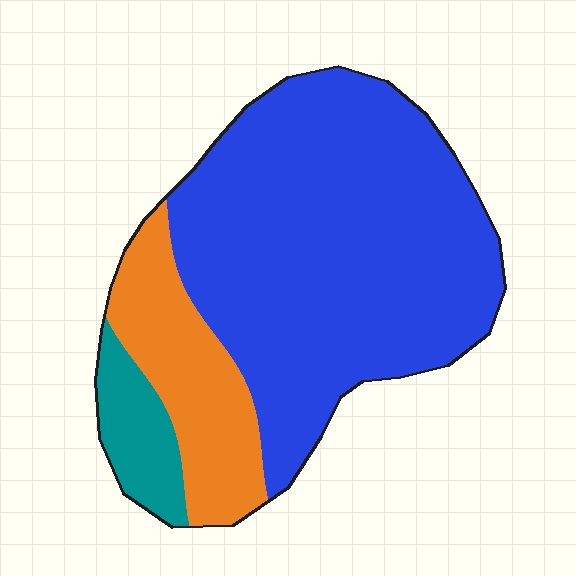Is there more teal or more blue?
Blue.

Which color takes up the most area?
Blue, at roughly 70%.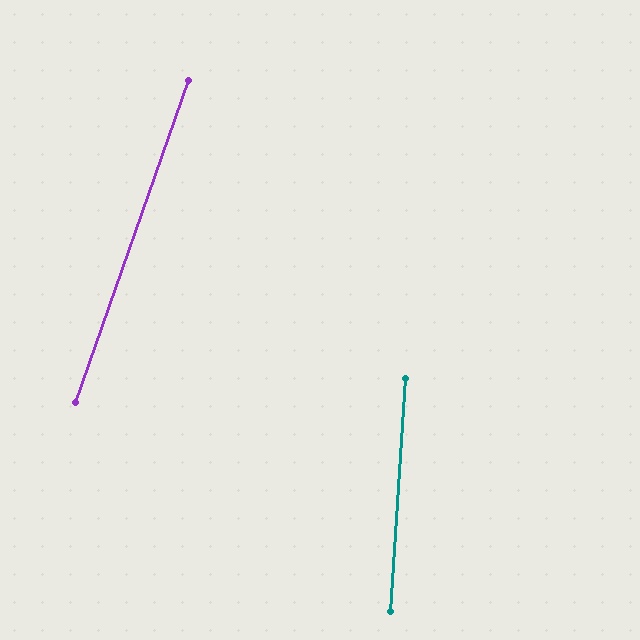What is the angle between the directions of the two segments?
Approximately 16 degrees.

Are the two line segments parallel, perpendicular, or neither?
Neither parallel nor perpendicular — they differ by about 16°.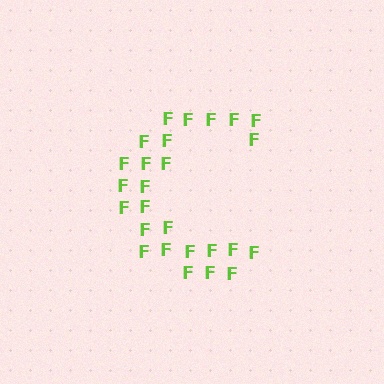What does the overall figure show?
The overall figure shows the letter C.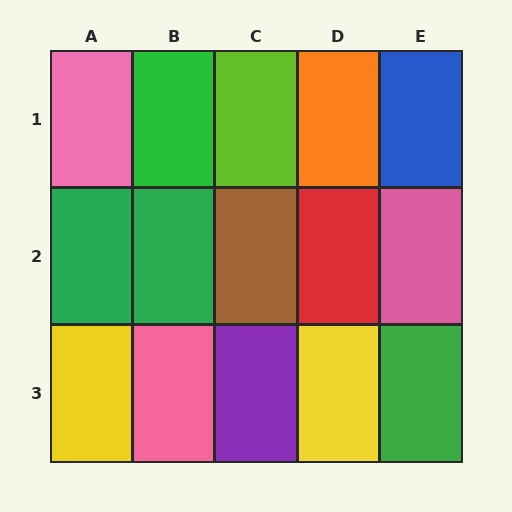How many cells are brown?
1 cell is brown.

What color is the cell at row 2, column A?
Green.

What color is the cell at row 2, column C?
Brown.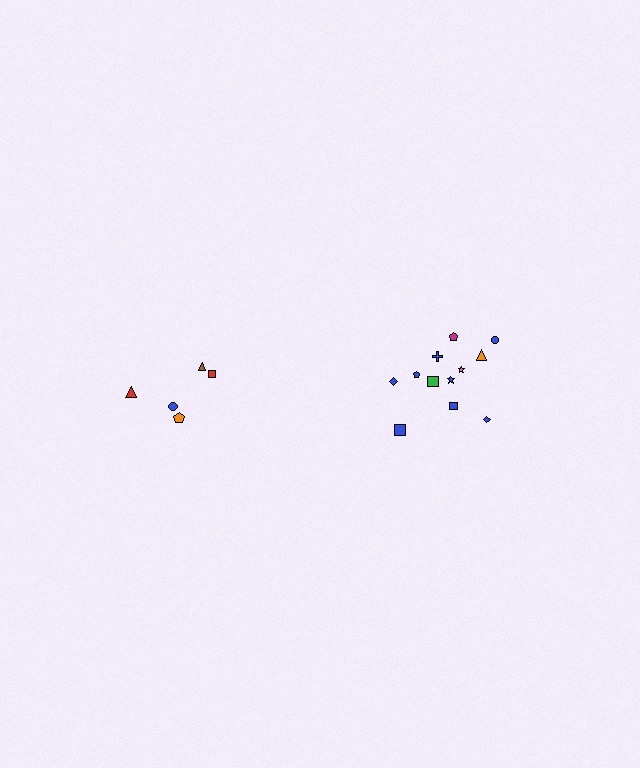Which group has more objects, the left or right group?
The right group.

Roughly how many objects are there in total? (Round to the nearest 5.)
Roughly 15 objects in total.